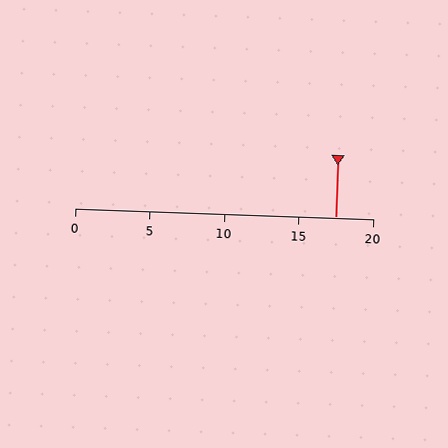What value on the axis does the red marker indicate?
The marker indicates approximately 17.5.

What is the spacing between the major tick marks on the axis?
The major ticks are spaced 5 apart.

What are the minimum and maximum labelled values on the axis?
The axis runs from 0 to 20.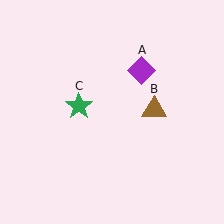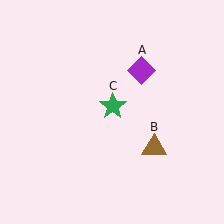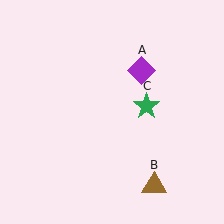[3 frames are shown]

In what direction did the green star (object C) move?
The green star (object C) moved right.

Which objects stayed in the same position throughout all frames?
Purple diamond (object A) remained stationary.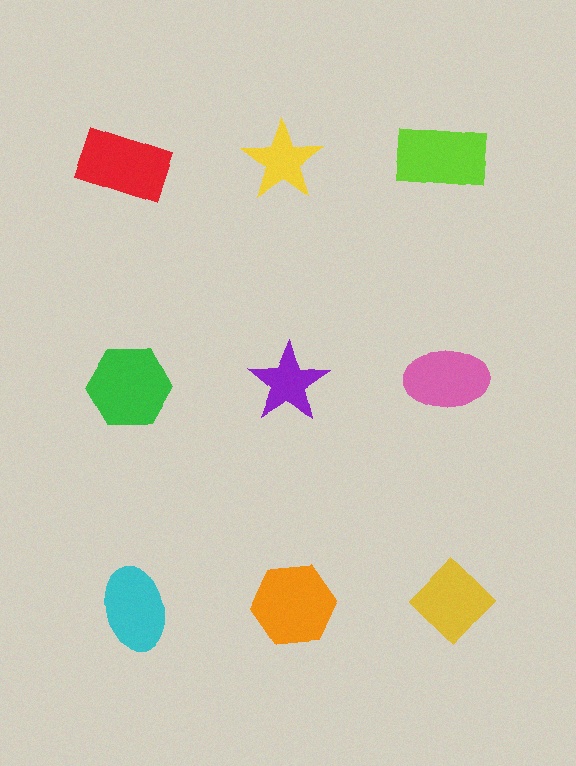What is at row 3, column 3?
A yellow diamond.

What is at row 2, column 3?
A pink ellipse.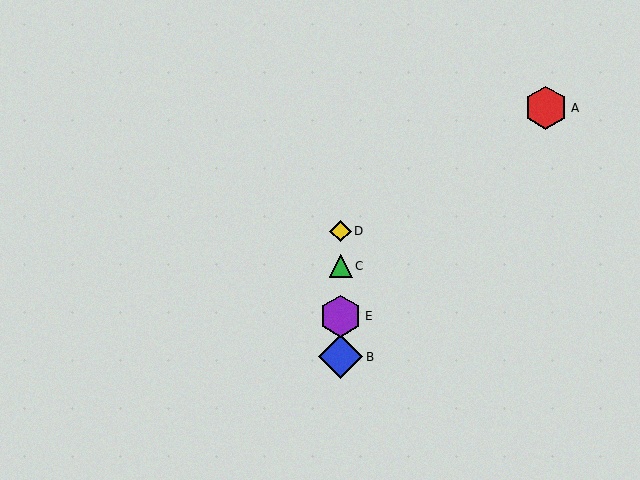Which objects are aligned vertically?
Objects B, C, D, E are aligned vertically.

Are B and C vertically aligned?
Yes, both are at x≈341.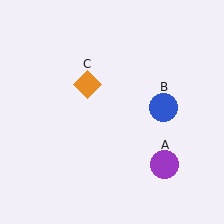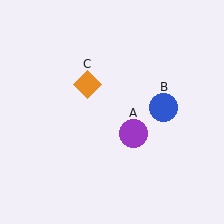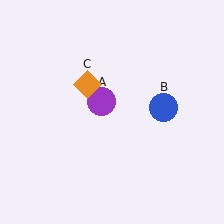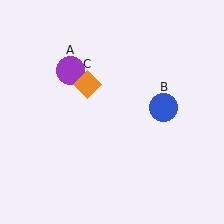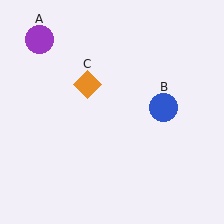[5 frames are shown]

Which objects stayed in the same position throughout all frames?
Blue circle (object B) and orange diamond (object C) remained stationary.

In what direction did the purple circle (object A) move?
The purple circle (object A) moved up and to the left.